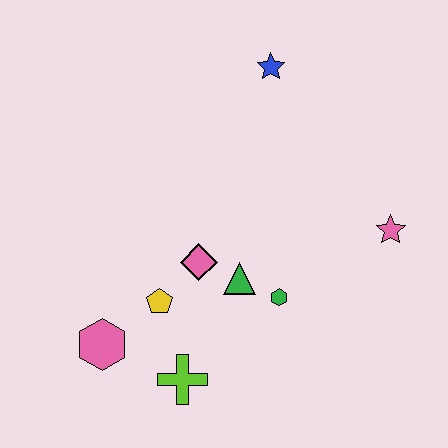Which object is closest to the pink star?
The green hexagon is closest to the pink star.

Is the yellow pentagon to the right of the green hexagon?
No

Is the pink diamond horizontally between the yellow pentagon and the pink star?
Yes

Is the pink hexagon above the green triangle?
No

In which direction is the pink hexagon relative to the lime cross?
The pink hexagon is to the left of the lime cross.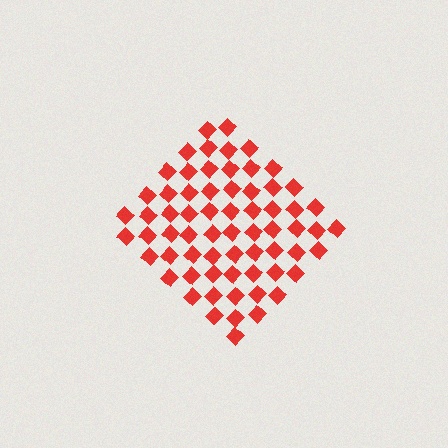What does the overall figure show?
The overall figure shows a diamond.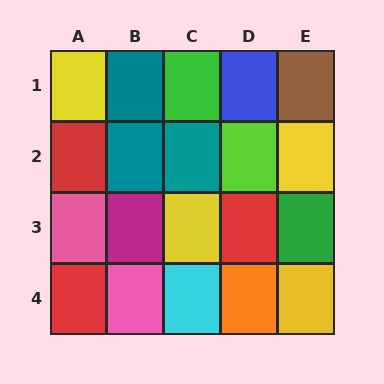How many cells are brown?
1 cell is brown.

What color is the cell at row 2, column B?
Teal.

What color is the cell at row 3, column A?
Pink.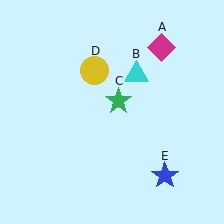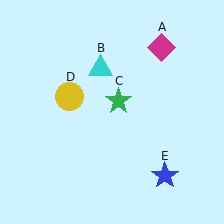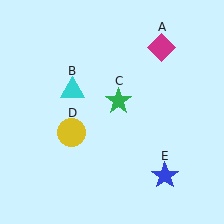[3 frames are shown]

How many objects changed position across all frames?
2 objects changed position: cyan triangle (object B), yellow circle (object D).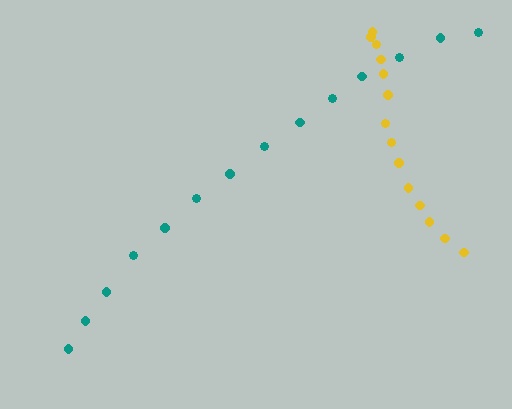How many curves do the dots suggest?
There are 2 distinct paths.